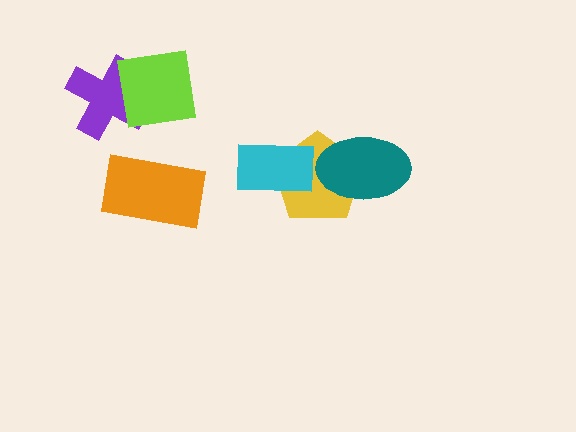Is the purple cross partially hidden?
Yes, it is partially covered by another shape.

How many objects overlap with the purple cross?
1 object overlaps with the purple cross.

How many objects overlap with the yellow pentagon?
2 objects overlap with the yellow pentagon.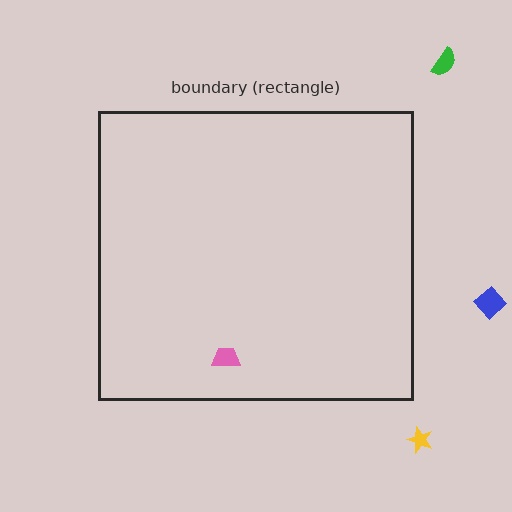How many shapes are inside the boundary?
1 inside, 3 outside.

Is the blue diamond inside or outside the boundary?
Outside.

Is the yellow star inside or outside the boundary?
Outside.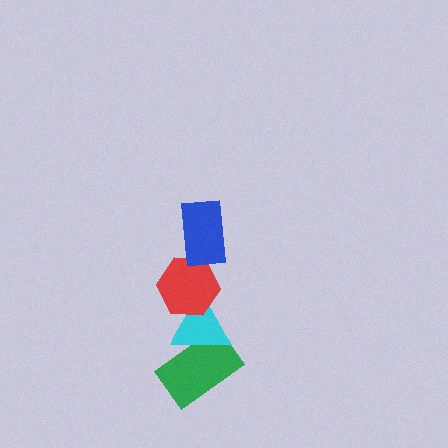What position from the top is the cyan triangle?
The cyan triangle is 3rd from the top.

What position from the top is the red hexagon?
The red hexagon is 2nd from the top.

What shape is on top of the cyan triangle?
The red hexagon is on top of the cyan triangle.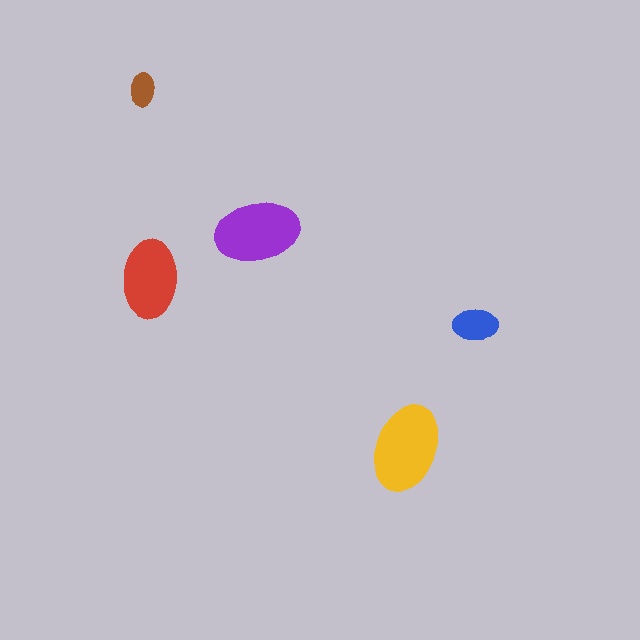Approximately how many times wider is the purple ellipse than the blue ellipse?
About 2 times wider.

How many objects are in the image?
There are 5 objects in the image.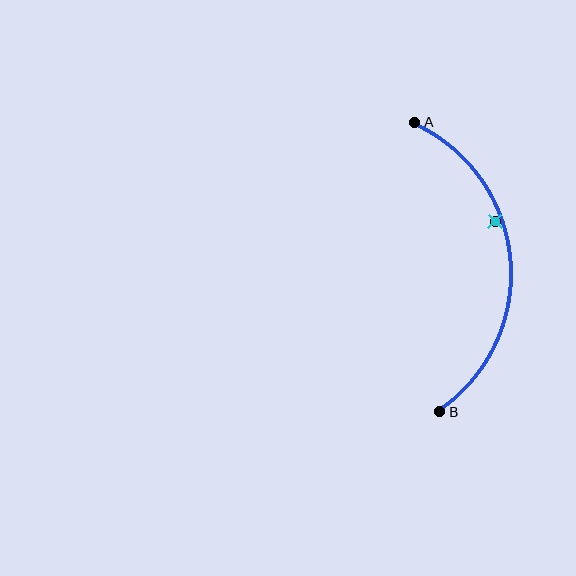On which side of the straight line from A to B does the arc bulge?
The arc bulges to the right of the straight line connecting A and B.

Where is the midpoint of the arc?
The arc midpoint is the point on the curve farthest from the straight line joining A and B. It sits to the right of that line.